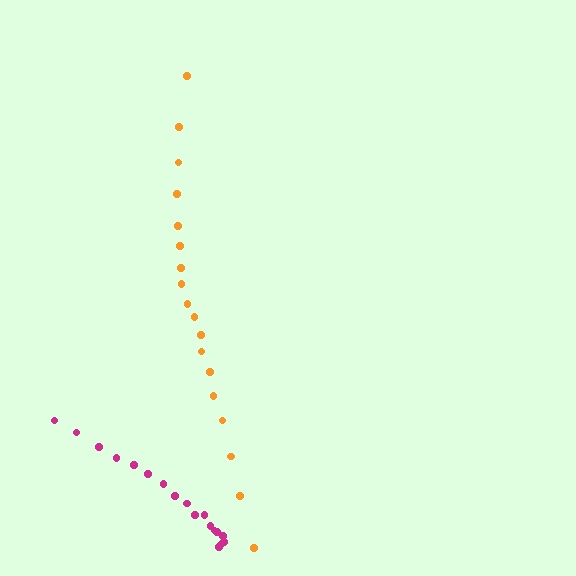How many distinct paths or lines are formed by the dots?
There are 2 distinct paths.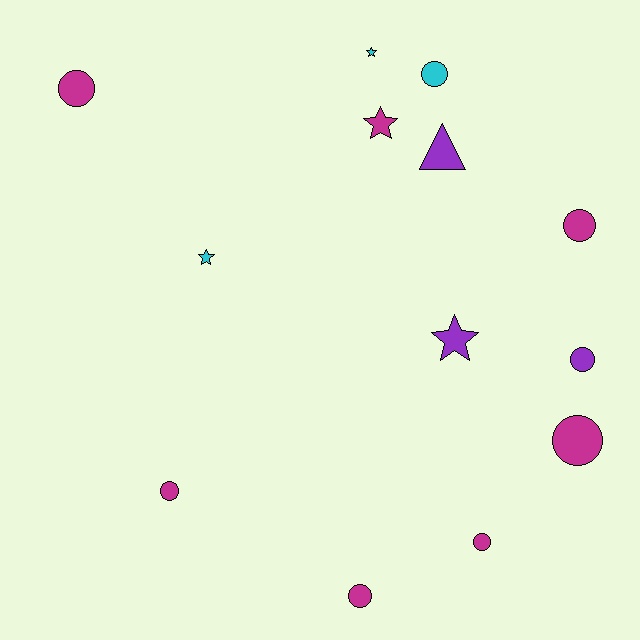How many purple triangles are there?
There is 1 purple triangle.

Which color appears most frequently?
Magenta, with 7 objects.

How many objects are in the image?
There are 13 objects.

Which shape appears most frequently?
Circle, with 8 objects.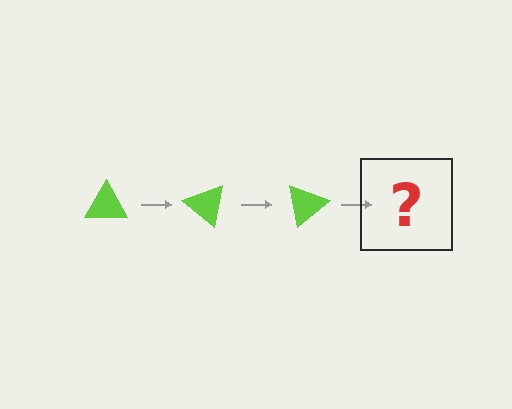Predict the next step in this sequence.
The next step is a lime triangle rotated 120 degrees.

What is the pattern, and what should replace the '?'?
The pattern is that the triangle rotates 40 degrees each step. The '?' should be a lime triangle rotated 120 degrees.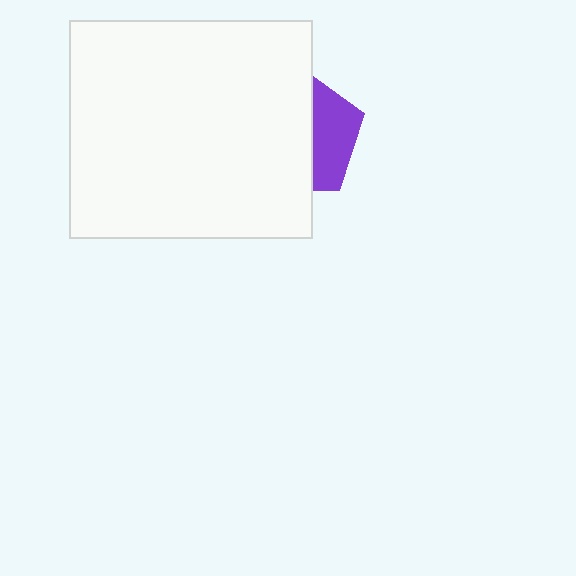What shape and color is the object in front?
The object in front is a white rectangle.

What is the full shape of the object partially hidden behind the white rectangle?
The partially hidden object is a purple pentagon.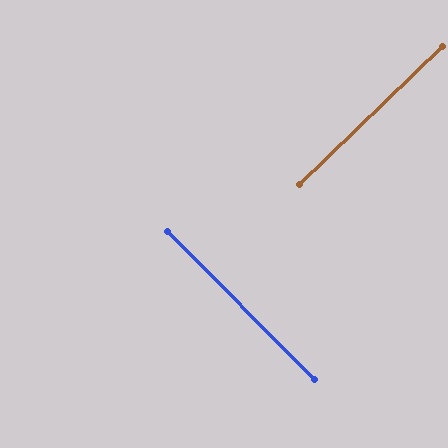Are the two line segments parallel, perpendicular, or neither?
Perpendicular — they meet at approximately 89°.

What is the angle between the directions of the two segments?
Approximately 89 degrees.